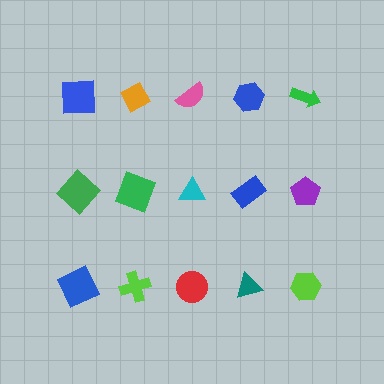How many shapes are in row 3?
5 shapes.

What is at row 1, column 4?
A blue hexagon.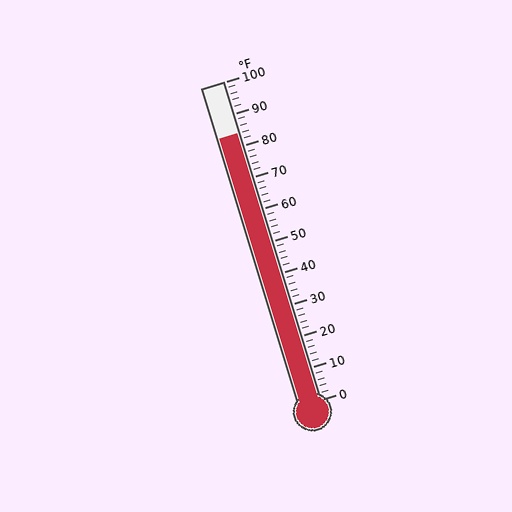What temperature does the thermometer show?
The thermometer shows approximately 84°F.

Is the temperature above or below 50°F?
The temperature is above 50°F.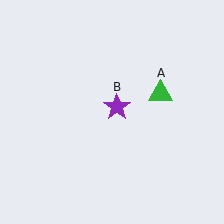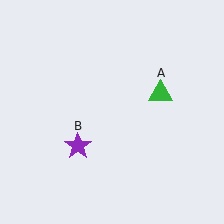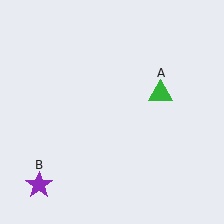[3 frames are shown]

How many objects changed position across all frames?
1 object changed position: purple star (object B).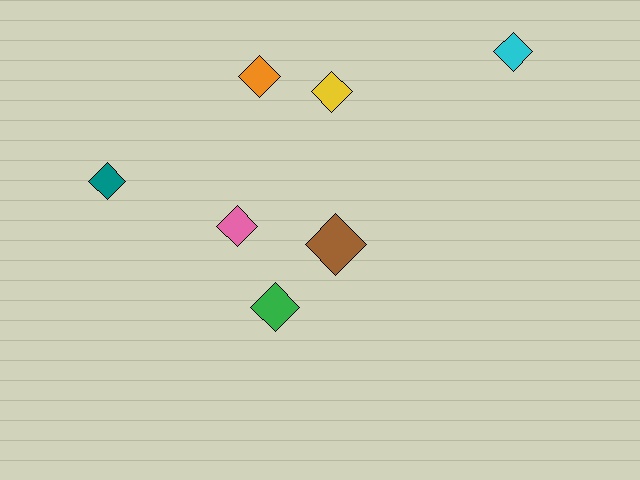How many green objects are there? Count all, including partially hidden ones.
There is 1 green object.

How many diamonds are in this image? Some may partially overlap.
There are 7 diamonds.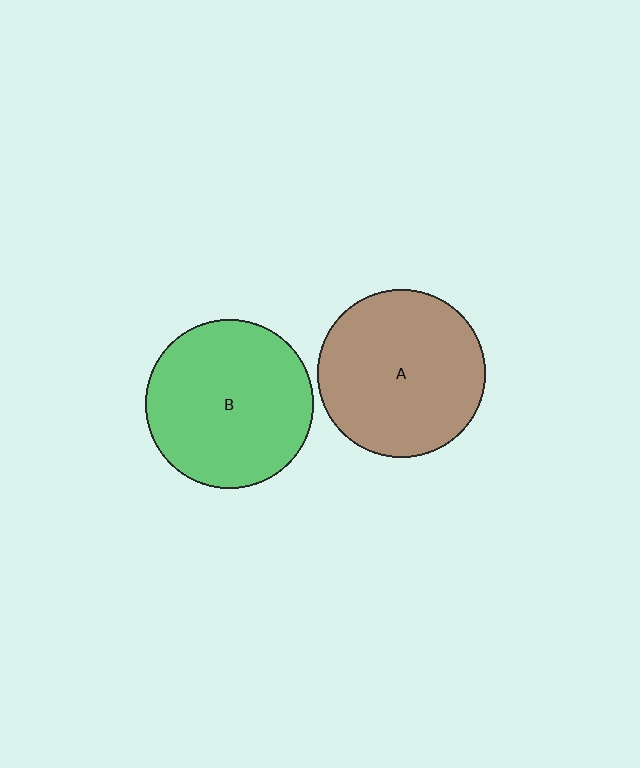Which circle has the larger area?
Circle B (green).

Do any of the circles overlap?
No, none of the circles overlap.